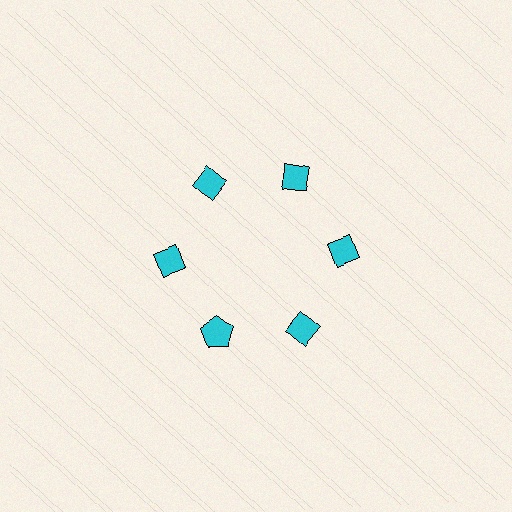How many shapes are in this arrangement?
There are 6 shapes arranged in a ring pattern.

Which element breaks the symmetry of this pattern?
The cyan pentagon at roughly the 7 o'clock position breaks the symmetry. All other shapes are cyan diamonds.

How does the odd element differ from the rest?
It has a different shape: pentagon instead of diamond.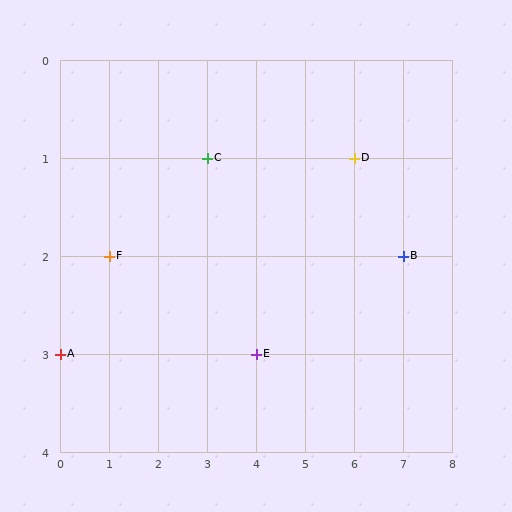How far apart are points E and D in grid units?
Points E and D are 2 columns and 2 rows apart (about 2.8 grid units diagonally).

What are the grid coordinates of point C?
Point C is at grid coordinates (3, 1).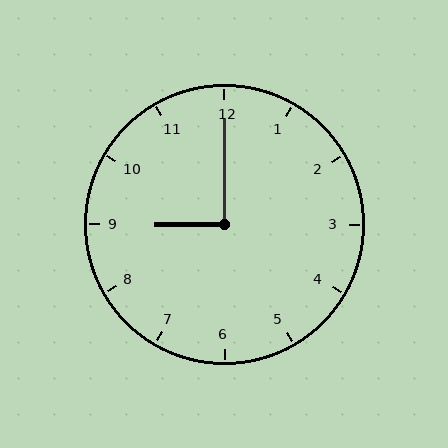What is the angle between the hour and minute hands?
Approximately 90 degrees.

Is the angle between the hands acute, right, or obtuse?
It is right.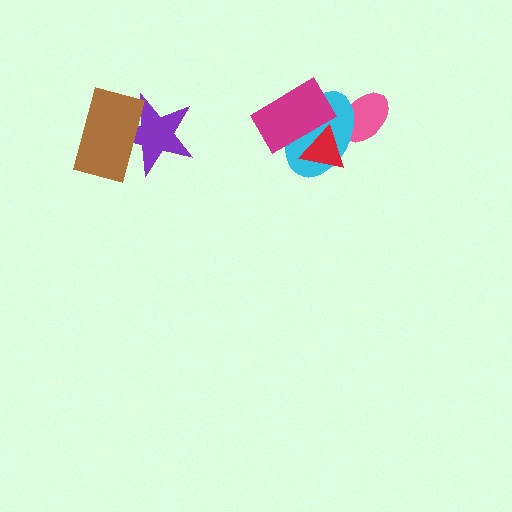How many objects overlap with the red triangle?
2 objects overlap with the red triangle.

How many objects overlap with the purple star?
1 object overlaps with the purple star.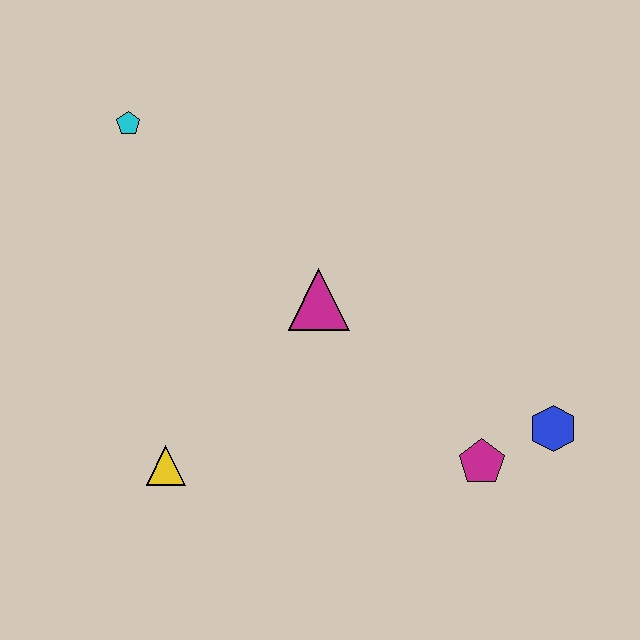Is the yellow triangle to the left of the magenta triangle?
Yes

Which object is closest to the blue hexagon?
The magenta pentagon is closest to the blue hexagon.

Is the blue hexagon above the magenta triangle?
No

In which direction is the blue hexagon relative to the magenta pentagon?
The blue hexagon is to the right of the magenta pentagon.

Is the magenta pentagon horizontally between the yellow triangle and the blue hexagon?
Yes